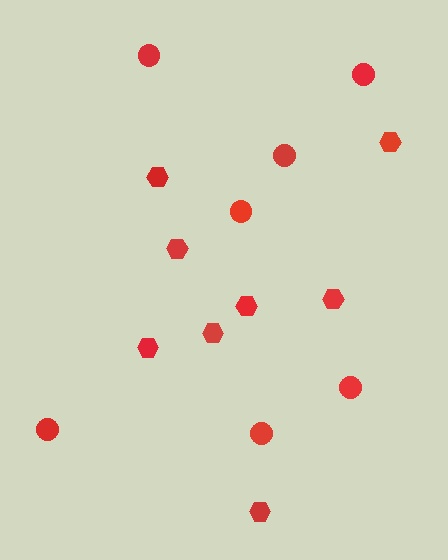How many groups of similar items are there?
There are 2 groups: one group of circles (7) and one group of hexagons (8).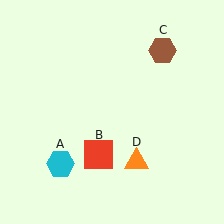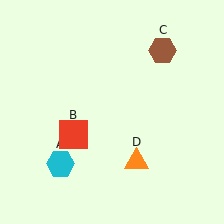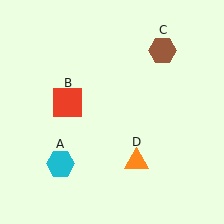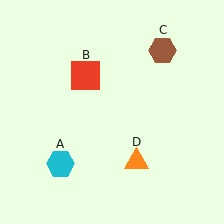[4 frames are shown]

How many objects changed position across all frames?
1 object changed position: red square (object B).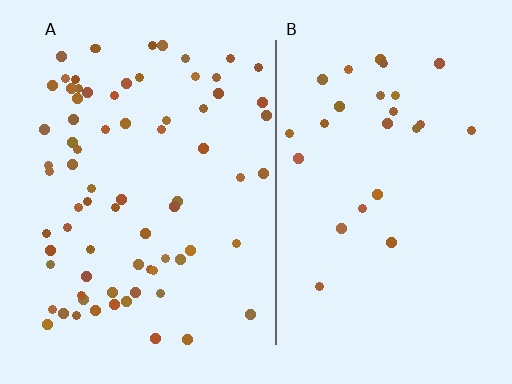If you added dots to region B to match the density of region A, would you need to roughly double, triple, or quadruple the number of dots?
Approximately triple.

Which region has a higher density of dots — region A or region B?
A (the left).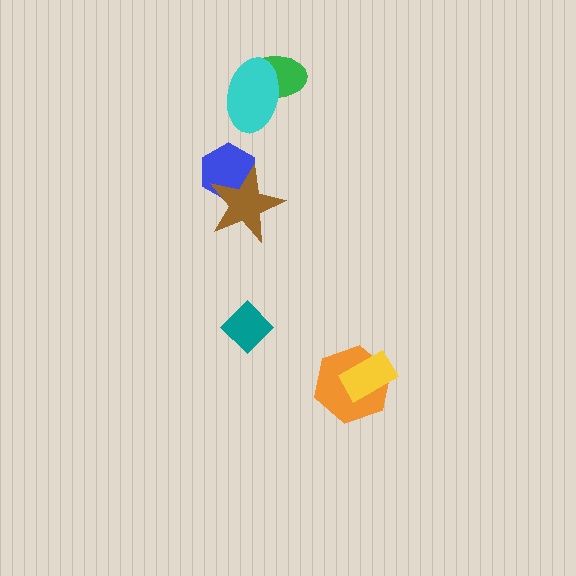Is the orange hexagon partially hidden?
Yes, it is partially covered by another shape.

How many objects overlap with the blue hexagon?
1 object overlaps with the blue hexagon.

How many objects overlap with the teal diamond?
0 objects overlap with the teal diamond.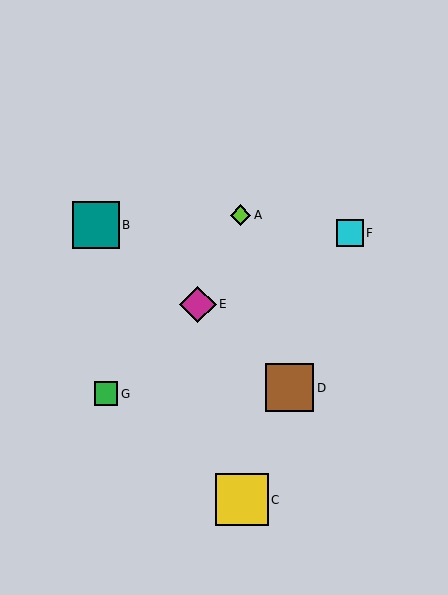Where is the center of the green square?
The center of the green square is at (106, 394).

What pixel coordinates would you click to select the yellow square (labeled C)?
Click at (242, 500) to select the yellow square C.